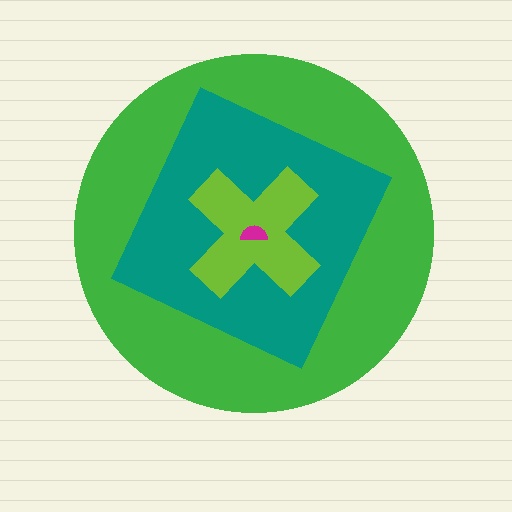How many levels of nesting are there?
4.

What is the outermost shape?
The green circle.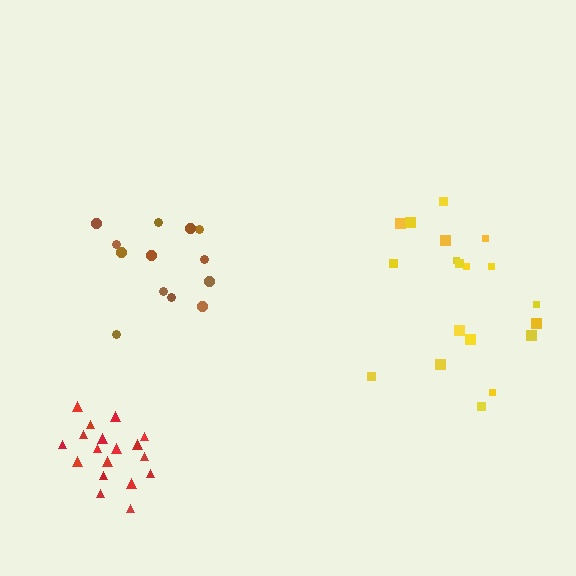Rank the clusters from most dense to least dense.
red, brown, yellow.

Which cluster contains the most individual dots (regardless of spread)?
Yellow (19).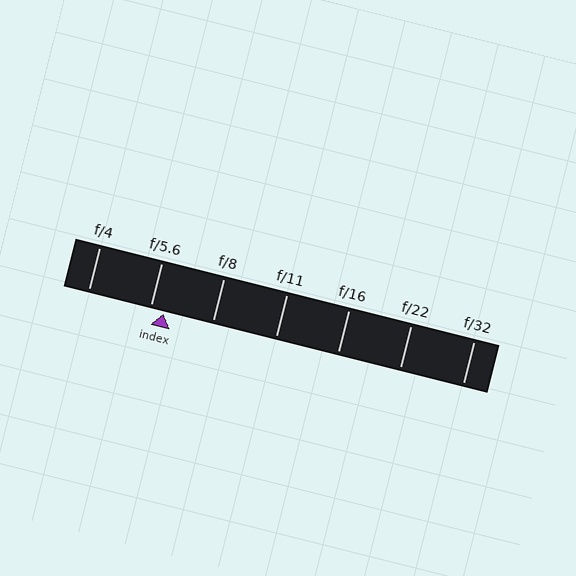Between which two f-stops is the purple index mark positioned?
The index mark is between f/5.6 and f/8.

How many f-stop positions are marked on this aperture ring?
There are 7 f-stop positions marked.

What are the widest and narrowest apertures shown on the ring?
The widest aperture shown is f/4 and the narrowest is f/32.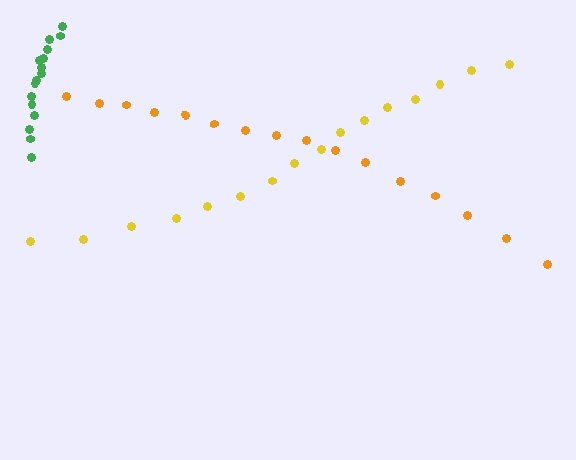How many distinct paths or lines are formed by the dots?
There are 3 distinct paths.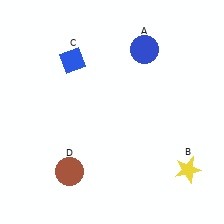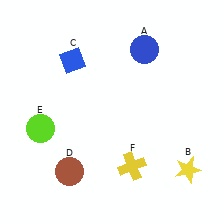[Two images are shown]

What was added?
A lime circle (E), a yellow cross (F) were added in Image 2.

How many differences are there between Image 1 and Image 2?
There are 2 differences between the two images.